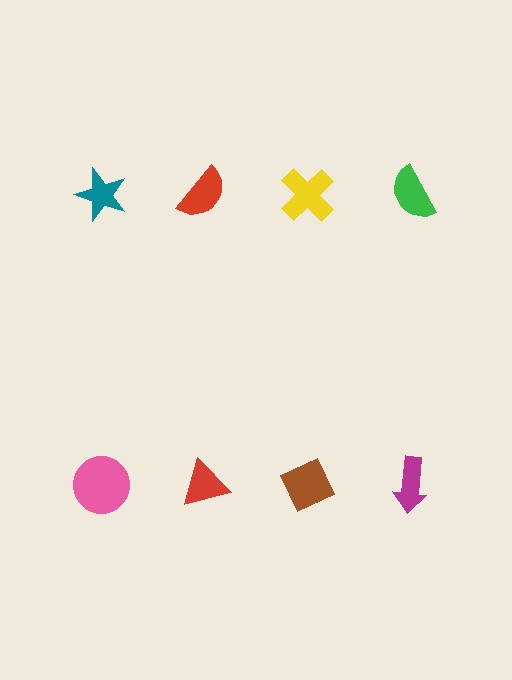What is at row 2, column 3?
A brown diamond.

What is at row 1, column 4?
A green semicircle.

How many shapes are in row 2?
4 shapes.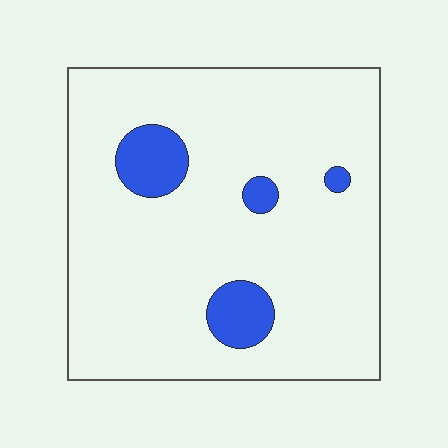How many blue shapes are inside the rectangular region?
4.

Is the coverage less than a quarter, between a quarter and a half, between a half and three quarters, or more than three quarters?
Less than a quarter.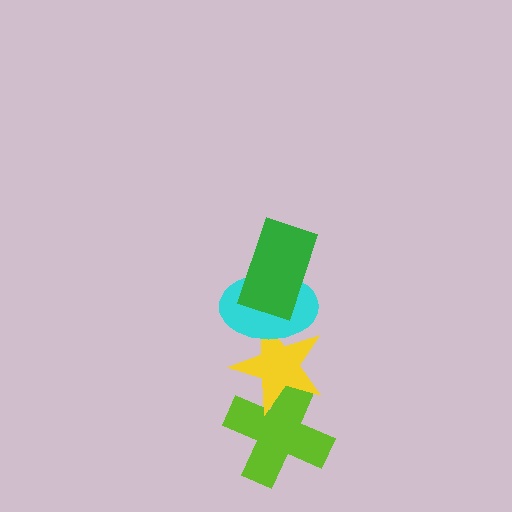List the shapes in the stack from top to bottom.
From top to bottom: the green rectangle, the cyan ellipse, the yellow star, the lime cross.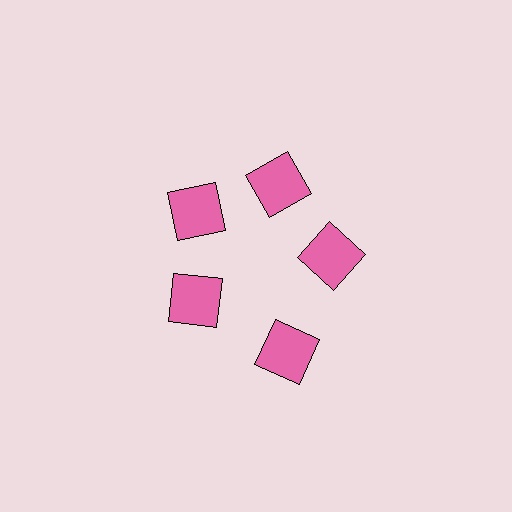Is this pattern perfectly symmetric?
No. The 5 pink squares are arranged in a ring, but one element near the 5 o'clock position is pushed outward from the center, breaking the 5-fold rotational symmetry.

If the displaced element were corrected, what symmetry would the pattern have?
It would have 5-fold rotational symmetry — the pattern would map onto itself every 72 degrees.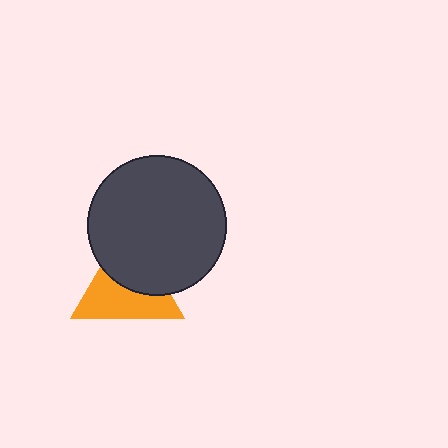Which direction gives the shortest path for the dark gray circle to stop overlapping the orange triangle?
Moving up gives the shortest separation.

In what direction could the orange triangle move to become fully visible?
The orange triangle could move down. That would shift it out from behind the dark gray circle entirely.